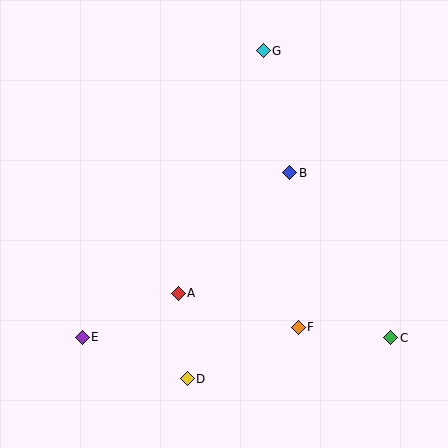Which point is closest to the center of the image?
Point A at (178, 293) is closest to the center.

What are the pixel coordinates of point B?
Point B is at (290, 173).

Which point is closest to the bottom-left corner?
Point E is closest to the bottom-left corner.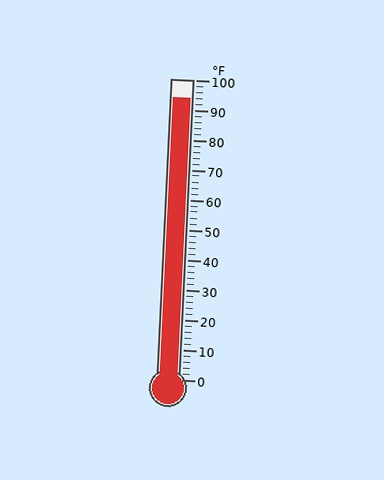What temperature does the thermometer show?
The thermometer shows approximately 94°F.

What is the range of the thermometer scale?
The thermometer scale ranges from 0°F to 100°F.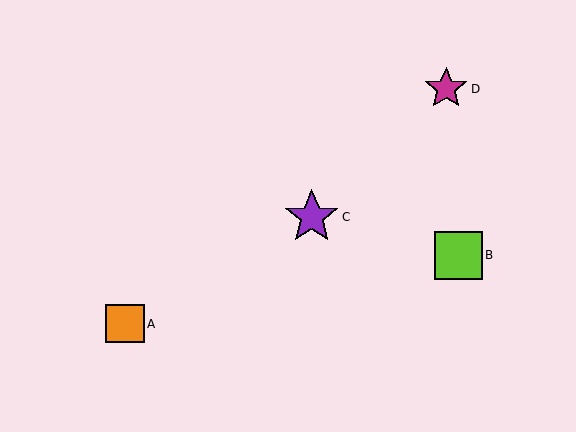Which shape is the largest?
The purple star (labeled C) is the largest.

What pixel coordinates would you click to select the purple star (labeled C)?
Click at (312, 217) to select the purple star C.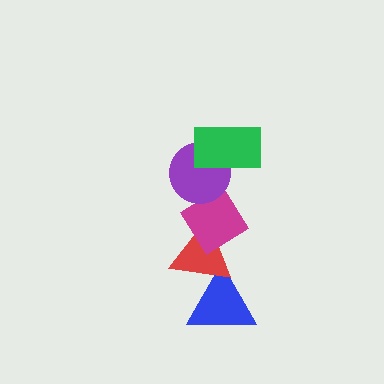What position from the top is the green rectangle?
The green rectangle is 1st from the top.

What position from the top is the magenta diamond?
The magenta diamond is 3rd from the top.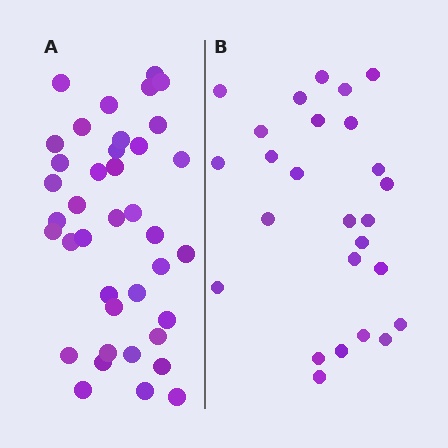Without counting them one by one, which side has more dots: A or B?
Region A (the left region) has more dots.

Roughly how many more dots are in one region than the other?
Region A has approximately 15 more dots than region B.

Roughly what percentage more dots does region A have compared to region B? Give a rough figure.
About 50% more.